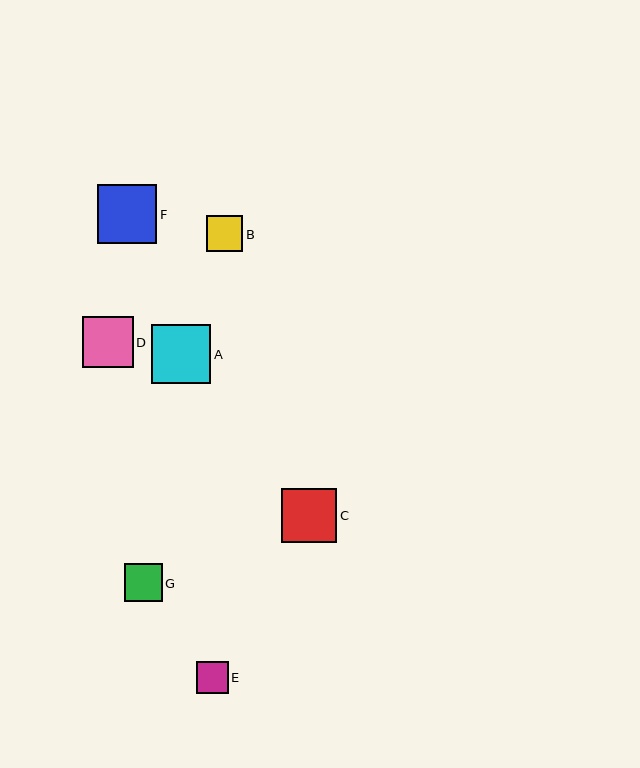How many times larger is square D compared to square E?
Square D is approximately 1.6 times the size of square E.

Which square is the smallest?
Square E is the smallest with a size of approximately 31 pixels.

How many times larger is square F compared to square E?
Square F is approximately 1.9 times the size of square E.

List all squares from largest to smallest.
From largest to smallest: F, A, C, D, G, B, E.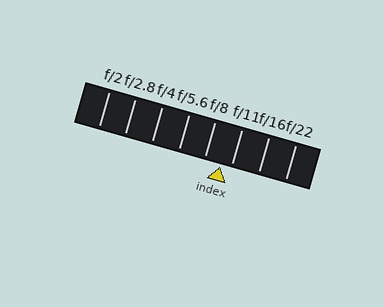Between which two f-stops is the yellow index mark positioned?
The index mark is between f/8 and f/11.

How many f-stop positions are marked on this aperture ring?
There are 8 f-stop positions marked.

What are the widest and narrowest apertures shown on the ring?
The widest aperture shown is f/2 and the narrowest is f/22.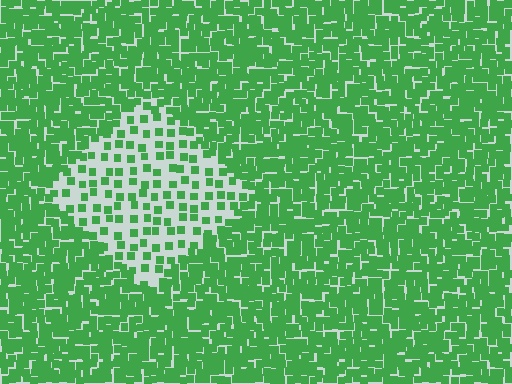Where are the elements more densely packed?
The elements are more densely packed outside the diamond boundary.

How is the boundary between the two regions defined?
The boundary is defined by a change in element density (approximately 2.8x ratio). All elements are the same color, size, and shape.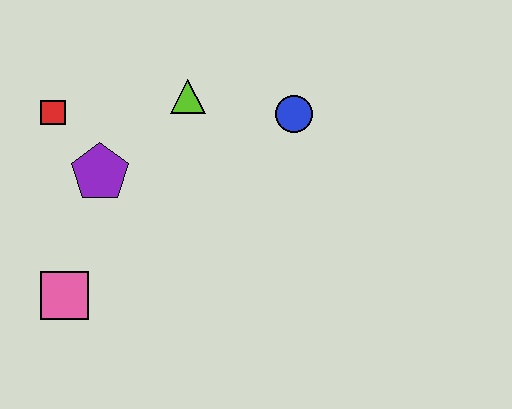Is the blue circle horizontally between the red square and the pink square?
No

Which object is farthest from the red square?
The blue circle is farthest from the red square.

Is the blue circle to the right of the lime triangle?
Yes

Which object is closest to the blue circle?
The lime triangle is closest to the blue circle.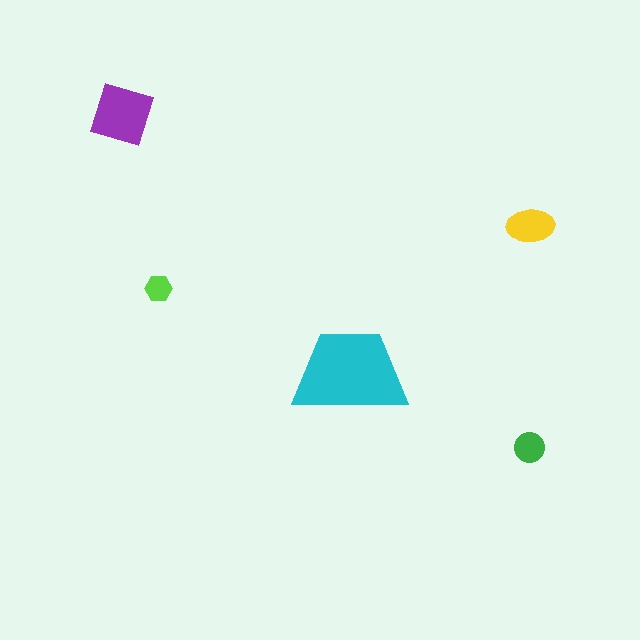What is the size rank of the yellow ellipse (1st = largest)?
3rd.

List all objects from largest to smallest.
The cyan trapezoid, the purple square, the yellow ellipse, the green circle, the lime hexagon.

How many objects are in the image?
There are 5 objects in the image.